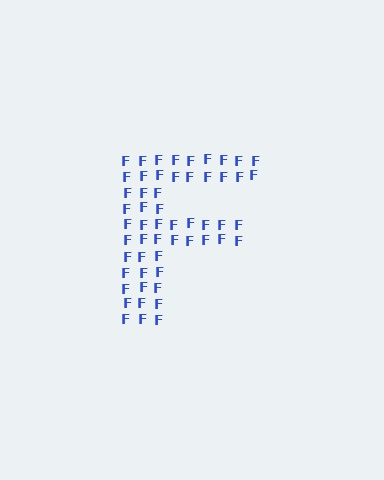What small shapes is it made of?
It is made of small letter F's.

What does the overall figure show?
The overall figure shows the letter F.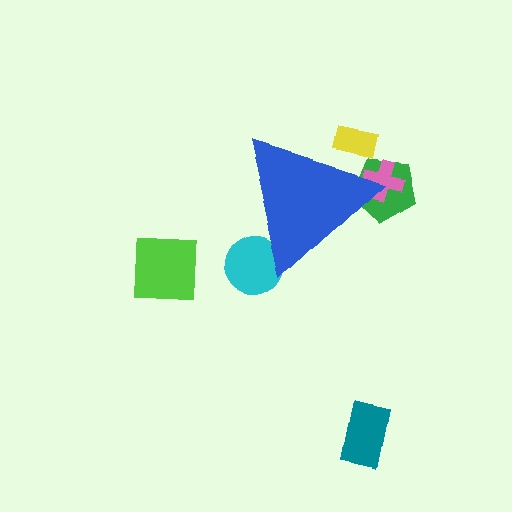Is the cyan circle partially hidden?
Yes, the cyan circle is partially hidden behind the blue triangle.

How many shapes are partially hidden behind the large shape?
4 shapes are partially hidden.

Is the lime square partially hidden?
No, the lime square is fully visible.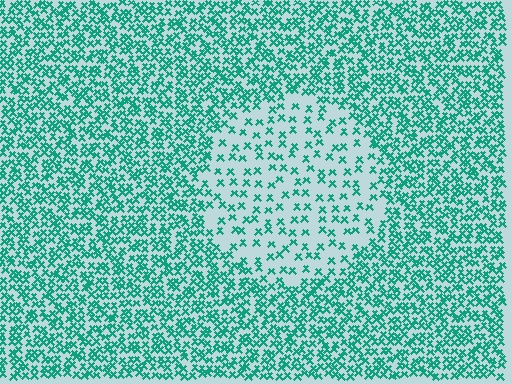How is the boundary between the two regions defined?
The boundary is defined by a change in element density (approximately 2.5x ratio). All elements are the same color, size, and shape.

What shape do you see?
I see a circle.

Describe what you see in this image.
The image contains small teal elements arranged at two different densities. A circle-shaped region is visible where the elements are less densely packed than the surrounding area.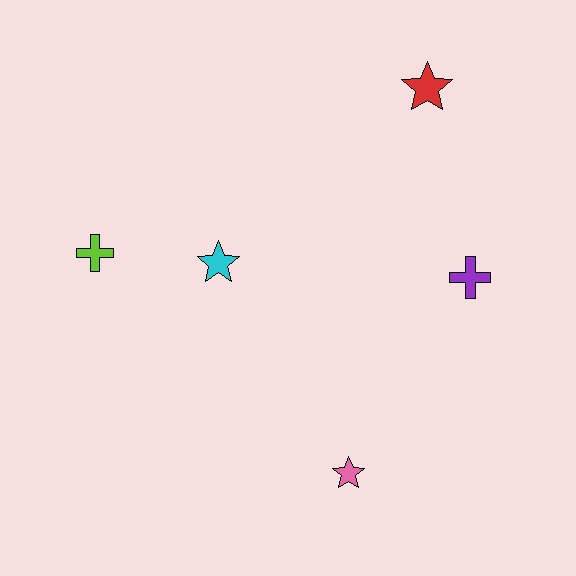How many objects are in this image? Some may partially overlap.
There are 5 objects.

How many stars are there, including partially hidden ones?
There are 3 stars.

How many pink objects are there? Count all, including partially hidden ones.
There is 1 pink object.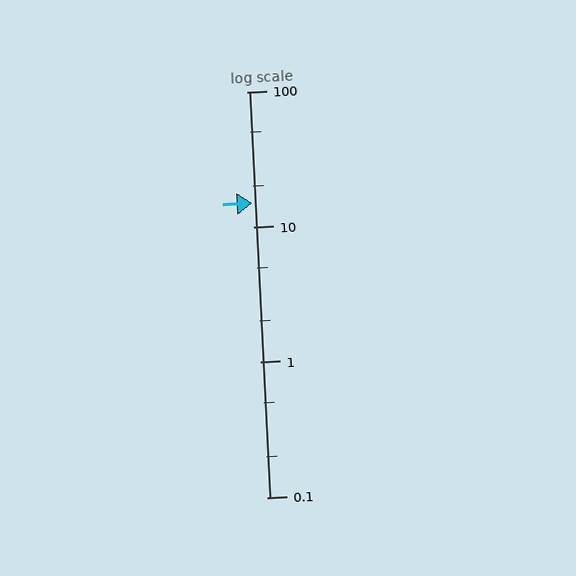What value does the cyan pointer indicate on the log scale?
The pointer indicates approximately 15.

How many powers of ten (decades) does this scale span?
The scale spans 3 decades, from 0.1 to 100.